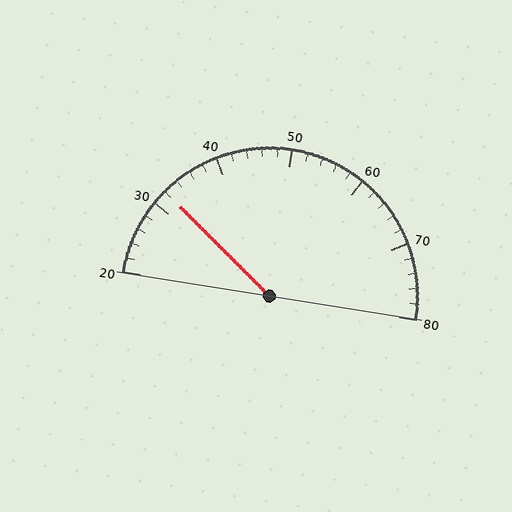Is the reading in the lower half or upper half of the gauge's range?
The reading is in the lower half of the range (20 to 80).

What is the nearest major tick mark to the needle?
The nearest major tick mark is 30.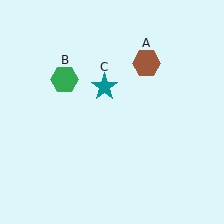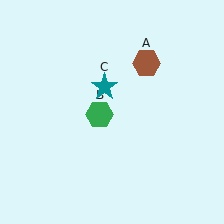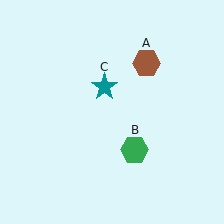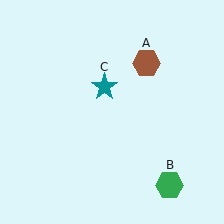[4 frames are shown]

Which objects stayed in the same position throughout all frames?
Brown hexagon (object A) and teal star (object C) remained stationary.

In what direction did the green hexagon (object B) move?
The green hexagon (object B) moved down and to the right.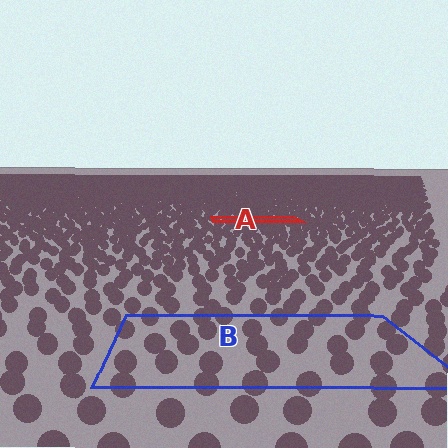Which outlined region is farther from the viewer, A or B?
Region A is farther from the viewer — the texture elements inside it appear smaller and more densely packed.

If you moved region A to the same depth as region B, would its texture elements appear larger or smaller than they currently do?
They would appear larger. At a closer depth, the same texture elements are projected at a bigger on-screen size.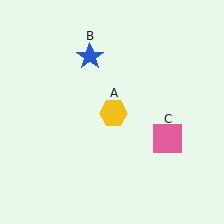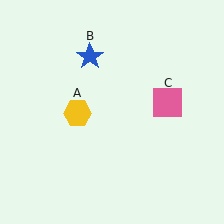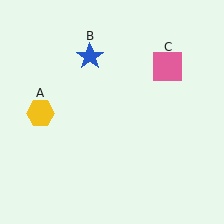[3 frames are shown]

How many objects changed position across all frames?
2 objects changed position: yellow hexagon (object A), pink square (object C).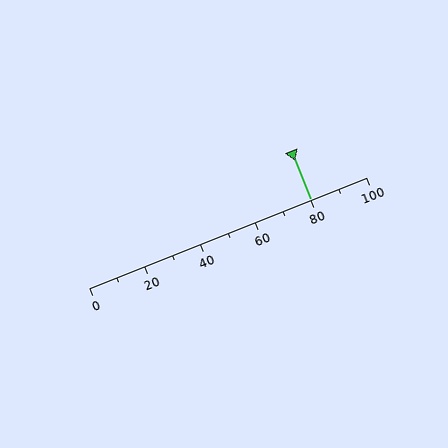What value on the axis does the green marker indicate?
The marker indicates approximately 80.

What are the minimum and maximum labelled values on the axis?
The axis runs from 0 to 100.